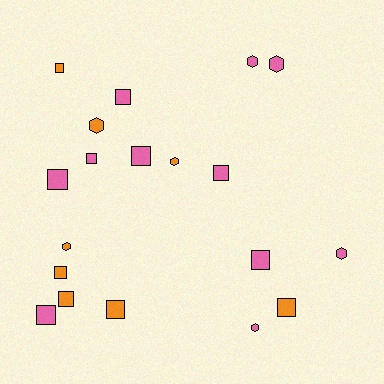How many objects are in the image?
There are 19 objects.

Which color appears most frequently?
Pink, with 11 objects.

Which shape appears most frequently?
Square, with 12 objects.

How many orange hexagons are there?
There are 3 orange hexagons.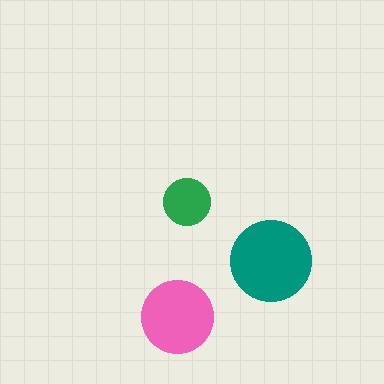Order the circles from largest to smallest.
the teal one, the pink one, the green one.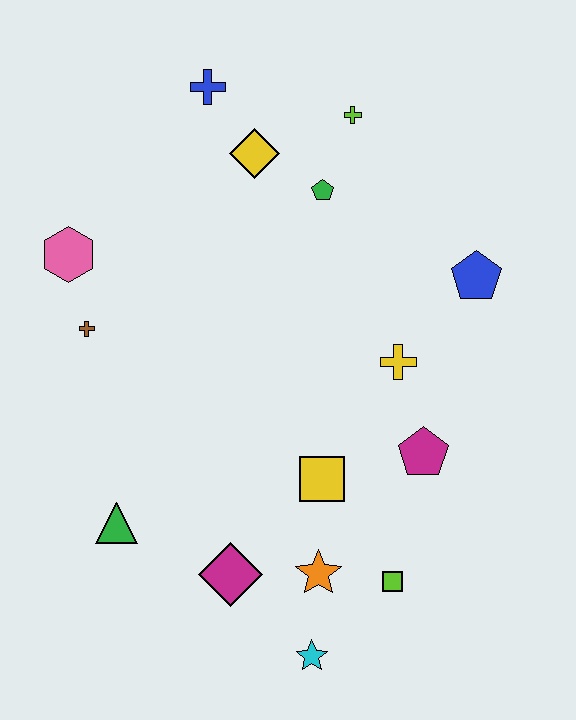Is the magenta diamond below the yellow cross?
Yes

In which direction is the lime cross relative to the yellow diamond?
The lime cross is to the right of the yellow diamond.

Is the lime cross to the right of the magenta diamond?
Yes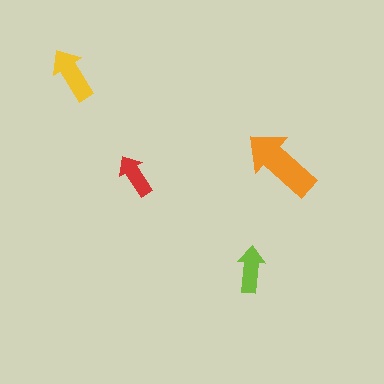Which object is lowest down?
The lime arrow is bottommost.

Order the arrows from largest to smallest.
the orange one, the yellow one, the lime one, the red one.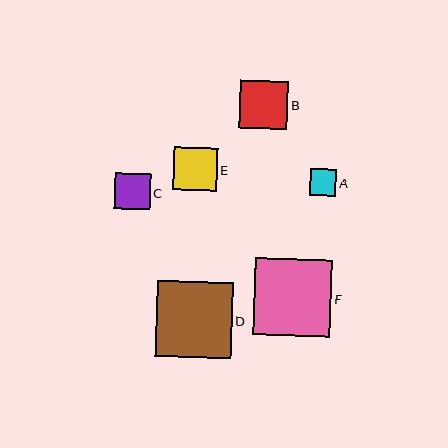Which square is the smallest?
Square A is the smallest with a size of approximately 26 pixels.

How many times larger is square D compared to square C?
Square D is approximately 2.1 times the size of square C.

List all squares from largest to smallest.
From largest to smallest: F, D, B, E, C, A.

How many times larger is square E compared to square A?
Square E is approximately 1.6 times the size of square A.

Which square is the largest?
Square F is the largest with a size of approximately 78 pixels.